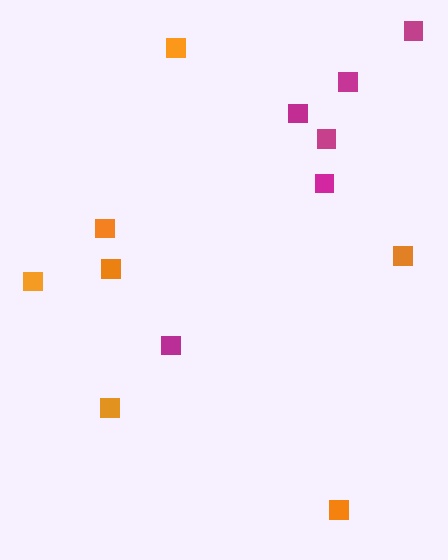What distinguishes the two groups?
There are 2 groups: one group of magenta squares (6) and one group of orange squares (7).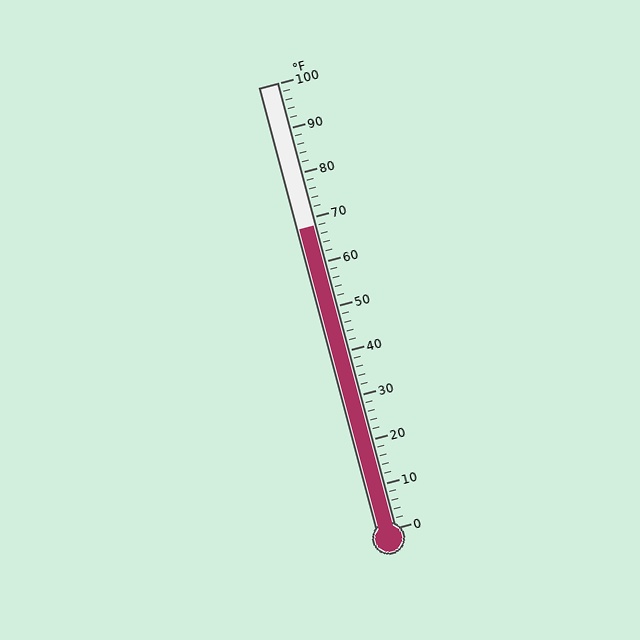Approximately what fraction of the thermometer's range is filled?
The thermometer is filled to approximately 70% of its range.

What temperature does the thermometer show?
The thermometer shows approximately 68°F.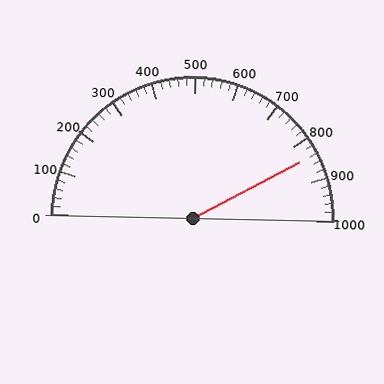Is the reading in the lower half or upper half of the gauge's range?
The reading is in the upper half of the range (0 to 1000).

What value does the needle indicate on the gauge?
The needle indicates approximately 840.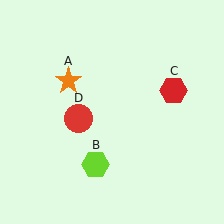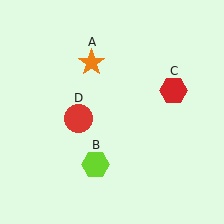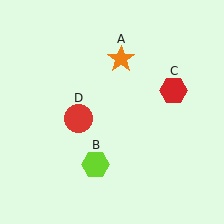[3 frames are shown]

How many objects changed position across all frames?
1 object changed position: orange star (object A).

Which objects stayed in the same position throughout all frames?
Lime hexagon (object B) and red hexagon (object C) and red circle (object D) remained stationary.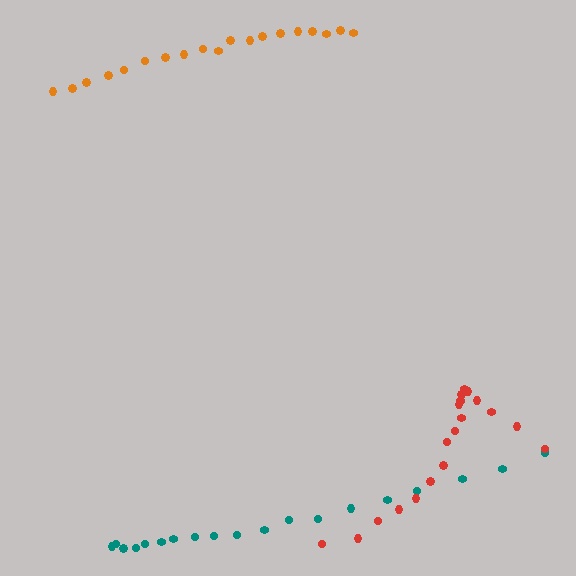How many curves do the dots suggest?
There are 3 distinct paths.